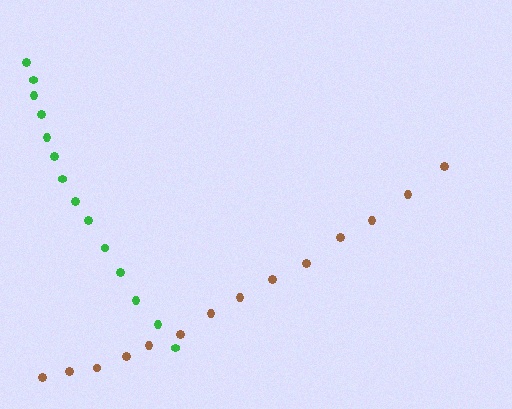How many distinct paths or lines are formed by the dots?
There are 2 distinct paths.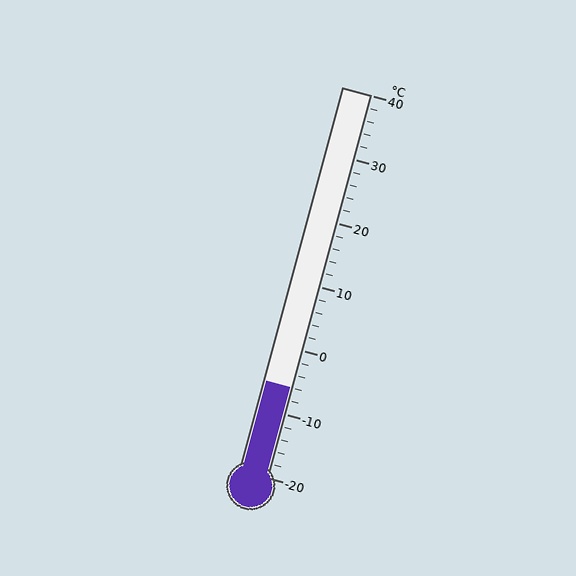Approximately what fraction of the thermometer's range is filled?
The thermometer is filled to approximately 25% of its range.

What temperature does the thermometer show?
The thermometer shows approximately -6°C.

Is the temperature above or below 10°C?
The temperature is below 10°C.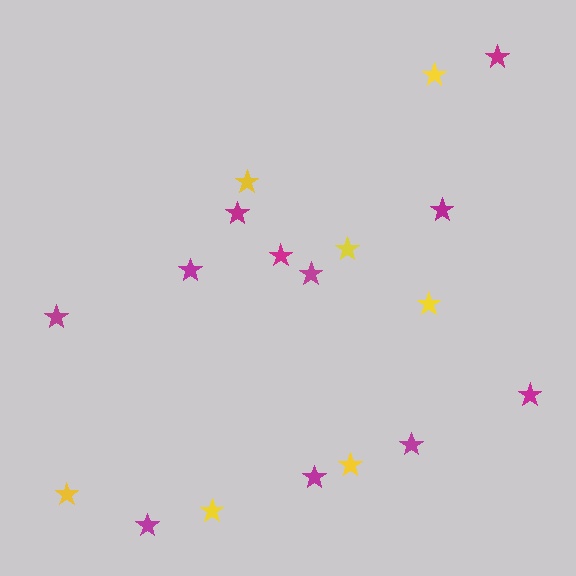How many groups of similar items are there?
There are 2 groups: one group of magenta stars (11) and one group of yellow stars (7).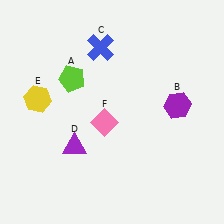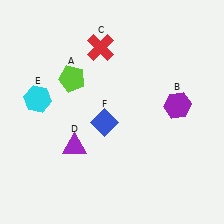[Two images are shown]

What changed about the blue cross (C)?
In Image 1, C is blue. In Image 2, it changed to red.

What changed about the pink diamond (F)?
In Image 1, F is pink. In Image 2, it changed to blue.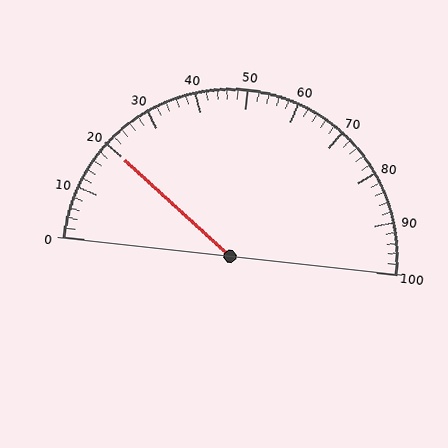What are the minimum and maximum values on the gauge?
The gauge ranges from 0 to 100.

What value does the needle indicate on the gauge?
The needle indicates approximately 20.